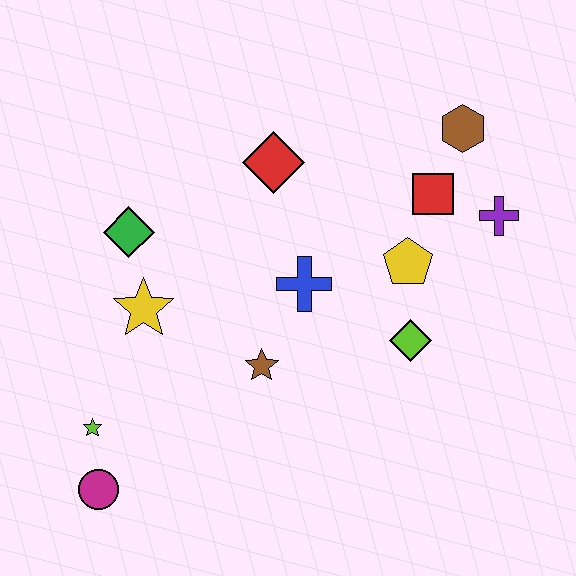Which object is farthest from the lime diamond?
The magenta circle is farthest from the lime diamond.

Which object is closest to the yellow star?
The green diamond is closest to the yellow star.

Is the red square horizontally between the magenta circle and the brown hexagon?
Yes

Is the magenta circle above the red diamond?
No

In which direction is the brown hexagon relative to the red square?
The brown hexagon is above the red square.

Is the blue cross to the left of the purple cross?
Yes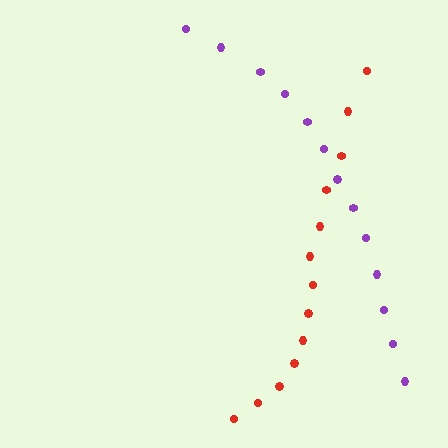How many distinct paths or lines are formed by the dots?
There are 2 distinct paths.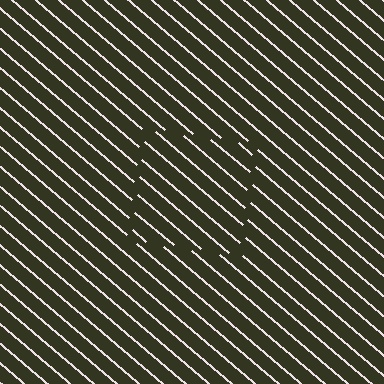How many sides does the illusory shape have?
4 sides — the line-ends trace a square.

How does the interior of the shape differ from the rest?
The interior of the shape contains the same grating, shifted by half a period — the contour is defined by the phase discontinuity where line-ends from the inner and outer gratings abut.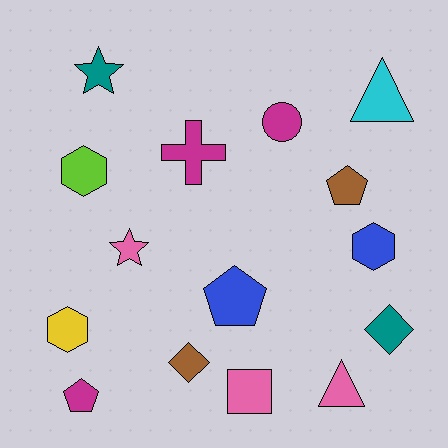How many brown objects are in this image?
There are 2 brown objects.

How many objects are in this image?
There are 15 objects.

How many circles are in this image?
There is 1 circle.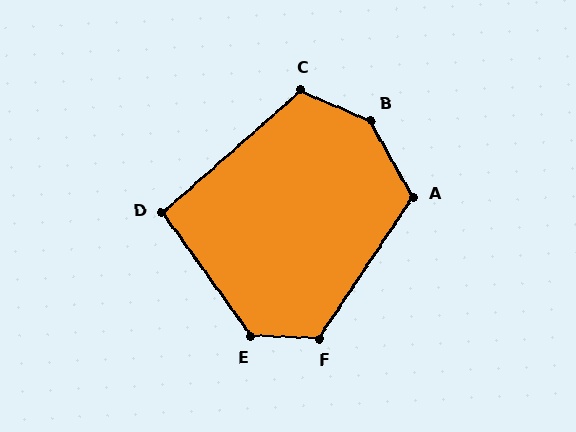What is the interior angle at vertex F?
Approximately 122 degrees (obtuse).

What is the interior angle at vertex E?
Approximately 127 degrees (obtuse).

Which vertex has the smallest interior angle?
D, at approximately 96 degrees.